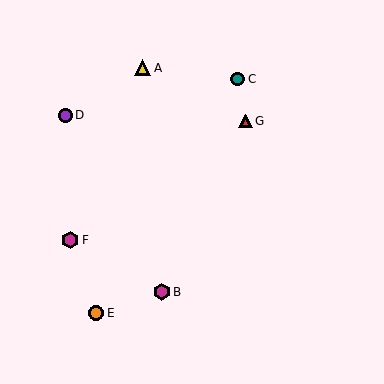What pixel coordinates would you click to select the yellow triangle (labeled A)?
Click at (143, 68) to select the yellow triangle A.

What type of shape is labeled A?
Shape A is a yellow triangle.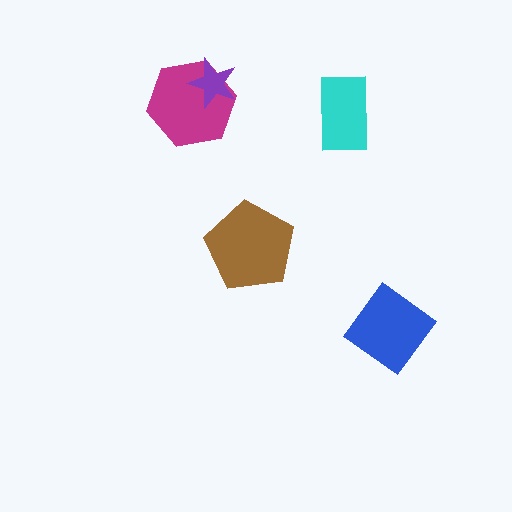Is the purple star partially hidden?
No, no other shape covers it.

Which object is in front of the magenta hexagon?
The purple star is in front of the magenta hexagon.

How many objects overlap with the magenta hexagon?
1 object overlaps with the magenta hexagon.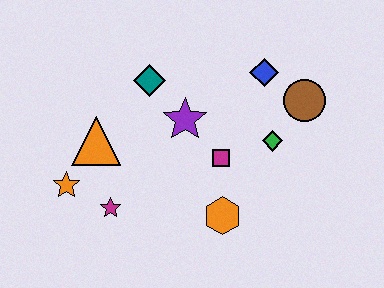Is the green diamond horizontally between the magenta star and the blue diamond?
No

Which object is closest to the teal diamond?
The purple star is closest to the teal diamond.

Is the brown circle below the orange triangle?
No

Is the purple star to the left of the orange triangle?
No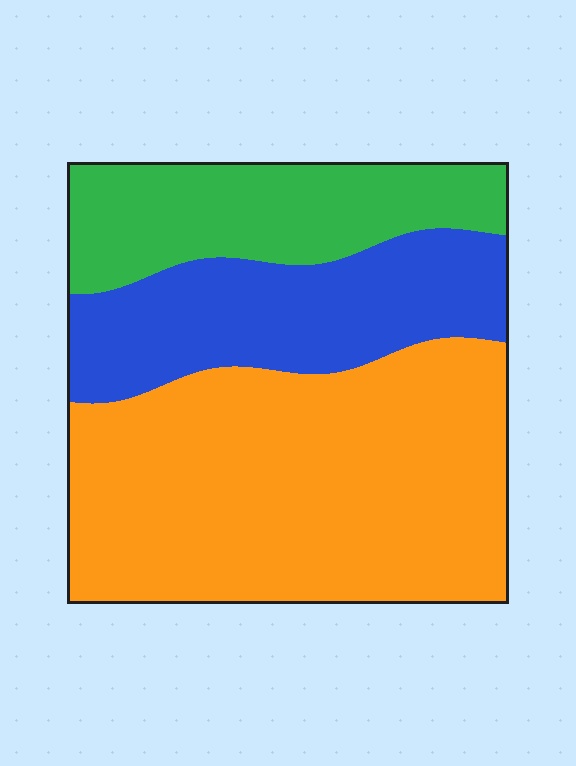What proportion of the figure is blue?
Blue covers 25% of the figure.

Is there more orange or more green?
Orange.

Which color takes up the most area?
Orange, at roughly 55%.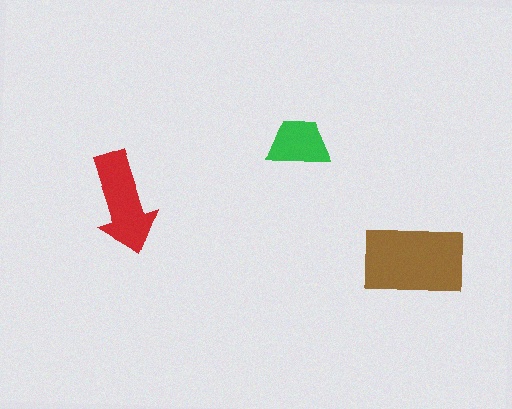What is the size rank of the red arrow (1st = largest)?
2nd.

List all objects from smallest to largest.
The green trapezoid, the red arrow, the brown rectangle.